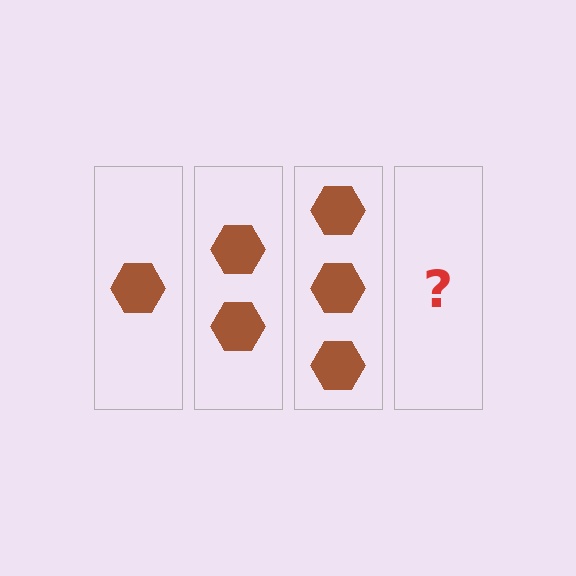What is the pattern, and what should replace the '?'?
The pattern is that each step adds one more hexagon. The '?' should be 4 hexagons.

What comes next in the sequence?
The next element should be 4 hexagons.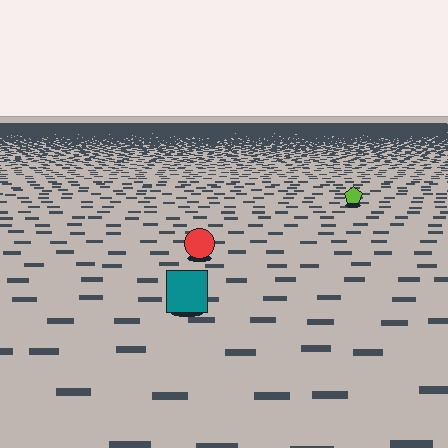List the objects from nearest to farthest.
From nearest to farthest: the teal square, the red circle, the lime pentagon.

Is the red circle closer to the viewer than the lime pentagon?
Yes. The red circle is closer — you can tell from the texture gradient: the ground texture is coarser near it.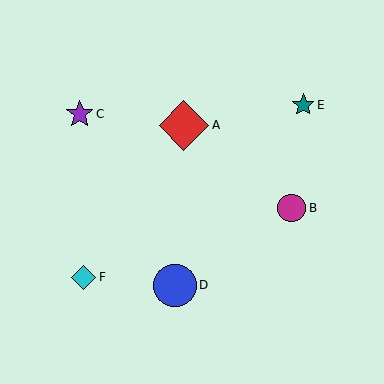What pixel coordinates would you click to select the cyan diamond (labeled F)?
Click at (83, 277) to select the cyan diamond F.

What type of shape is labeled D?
Shape D is a blue circle.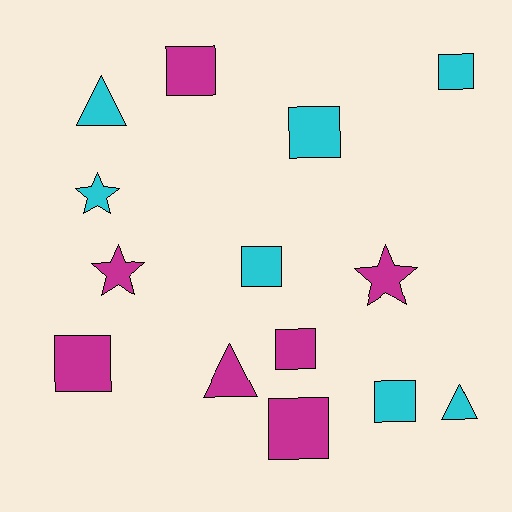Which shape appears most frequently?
Square, with 8 objects.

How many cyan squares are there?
There are 4 cyan squares.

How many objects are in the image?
There are 14 objects.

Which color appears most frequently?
Magenta, with 7 objects.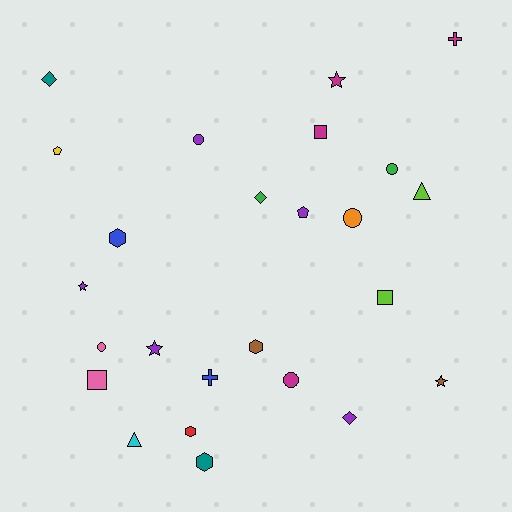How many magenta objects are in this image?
There are 4 magenta objects.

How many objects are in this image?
There are 25 objects.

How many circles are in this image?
There are 5 circles.